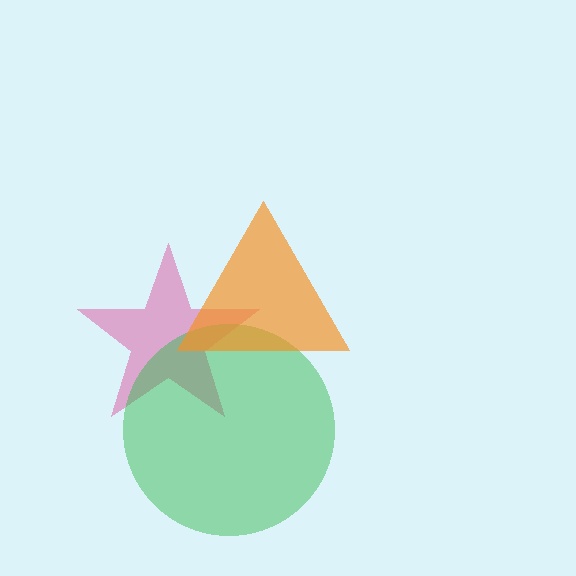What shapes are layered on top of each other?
The layered shapes are: a pink star, a green circle, an orange triangle.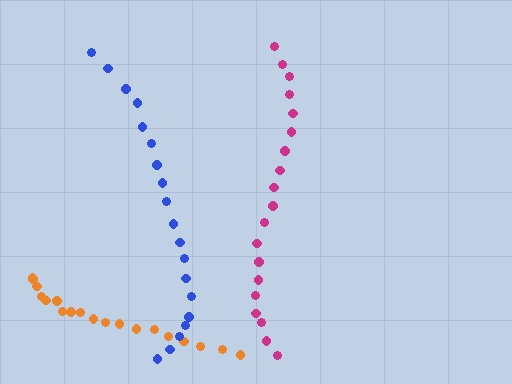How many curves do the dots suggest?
There are 3 distinct paths.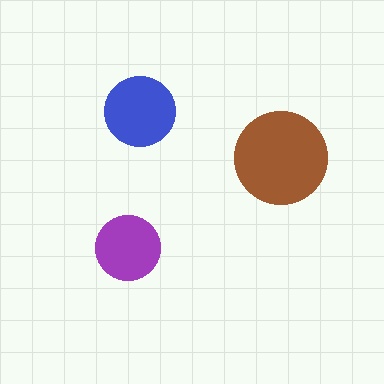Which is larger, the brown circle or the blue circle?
The brown one.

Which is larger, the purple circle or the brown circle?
The brown one.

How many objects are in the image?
There are 3 objects in the image.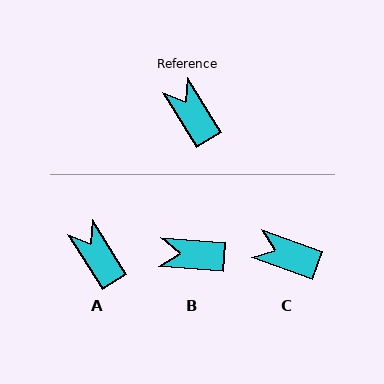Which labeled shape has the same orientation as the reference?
A.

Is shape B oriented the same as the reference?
No, it is off by about 54 degrees.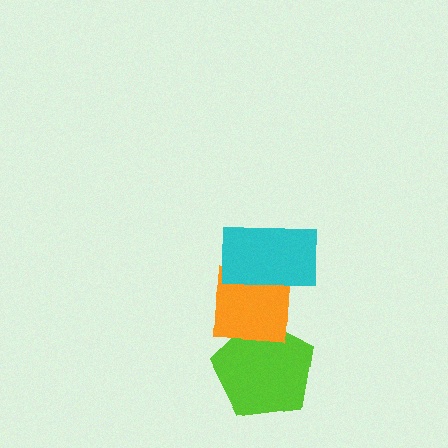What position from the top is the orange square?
The orange square is 2nd from the top.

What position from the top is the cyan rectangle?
The cyan rectangle is 1st from the top.